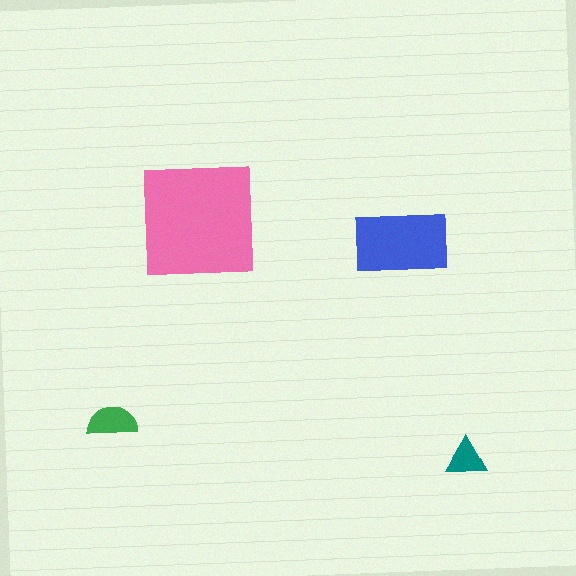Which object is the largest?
The pink square.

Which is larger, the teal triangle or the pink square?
The pink square.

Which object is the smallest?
The teal triangle.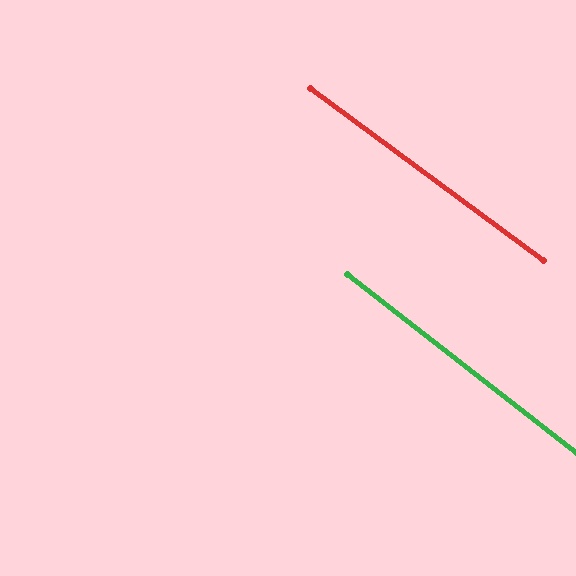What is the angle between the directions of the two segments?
Approximately 2 degrees.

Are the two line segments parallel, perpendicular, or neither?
Parallel — their directions differ by only 1.7°.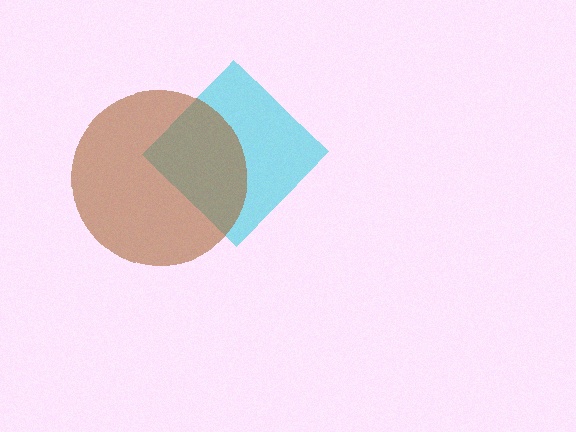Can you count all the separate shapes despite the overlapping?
Yes, there are 2 separate shapes.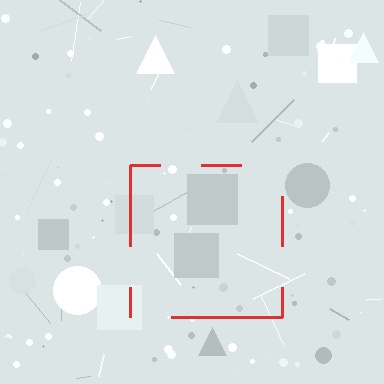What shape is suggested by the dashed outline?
The dashed outline suggests a square.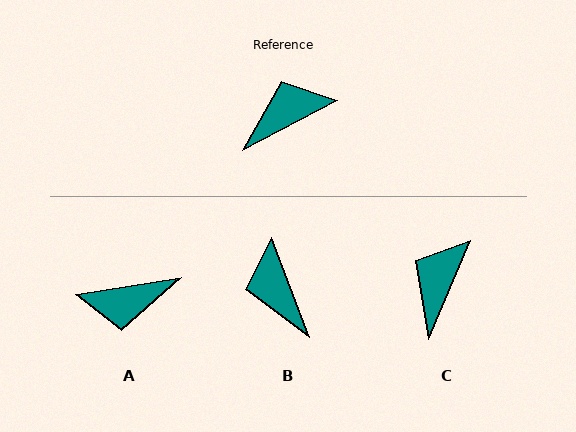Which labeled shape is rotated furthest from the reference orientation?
A, about 161 degrees away.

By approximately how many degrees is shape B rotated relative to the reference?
Approximately 82 degrees counter-clockwise.